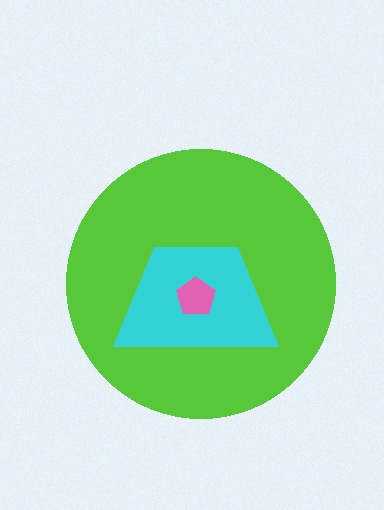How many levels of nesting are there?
3.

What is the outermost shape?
The lime circle.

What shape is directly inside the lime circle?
The cyan trapezoid.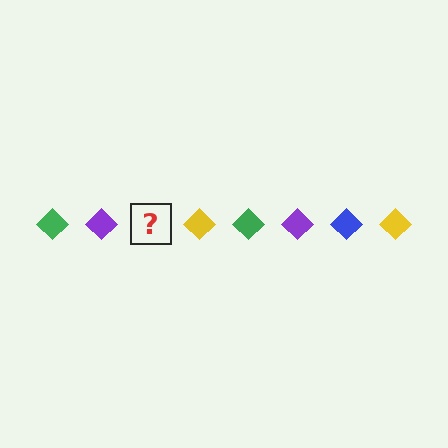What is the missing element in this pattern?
The missing element is a blue diamond.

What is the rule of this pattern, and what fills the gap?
The rule is that the pattern cycles through green, purple, blue, yellow diamonds. The gap should be filled with a blue diamond.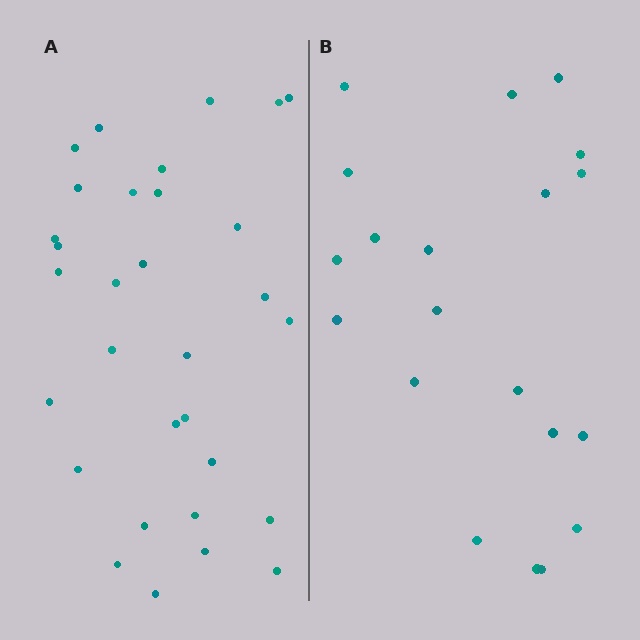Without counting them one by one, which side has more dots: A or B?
Region A (the left region) has more dots.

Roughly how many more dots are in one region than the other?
Region A has roughly 12 or so more dots than region B.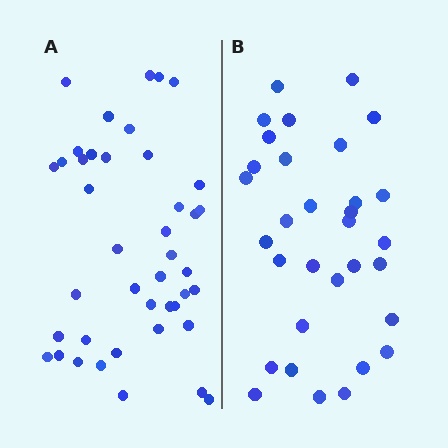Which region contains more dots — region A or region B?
Region A (the left region) has more dots.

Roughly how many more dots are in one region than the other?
Region A has roughly 10 or so more dots than region B.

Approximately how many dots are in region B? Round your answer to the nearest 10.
About 30 dots. (The exact count is 32, which rounds to 30.)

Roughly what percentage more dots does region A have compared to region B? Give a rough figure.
About 30% more.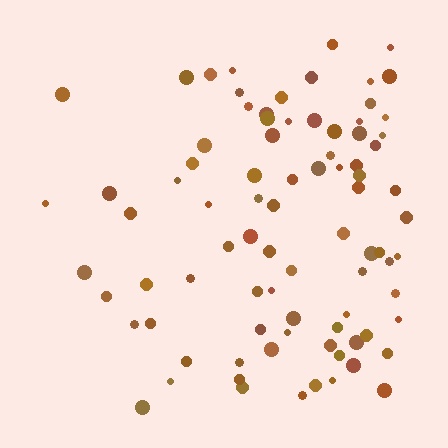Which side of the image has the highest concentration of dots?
The right.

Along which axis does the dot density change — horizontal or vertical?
Horizontal.